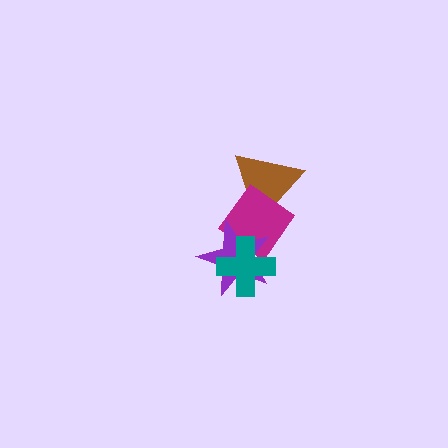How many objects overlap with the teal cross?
2 objects overlap with the teal cross.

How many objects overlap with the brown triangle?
1 object overlaps with the brown triangle.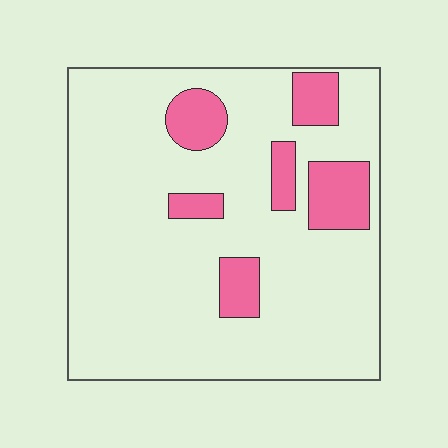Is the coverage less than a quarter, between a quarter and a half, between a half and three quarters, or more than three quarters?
Less than a quarter.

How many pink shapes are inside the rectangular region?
6.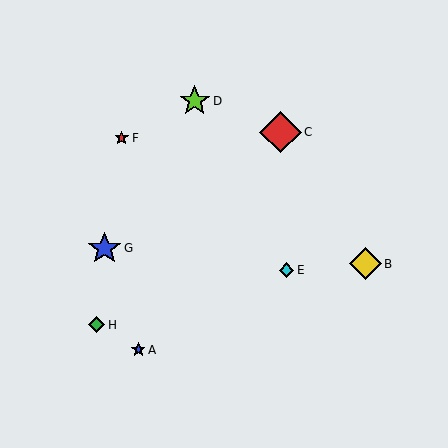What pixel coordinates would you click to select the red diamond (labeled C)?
Click at (281, 132) to select the red diamond C.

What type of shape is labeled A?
Shape A is a blue star.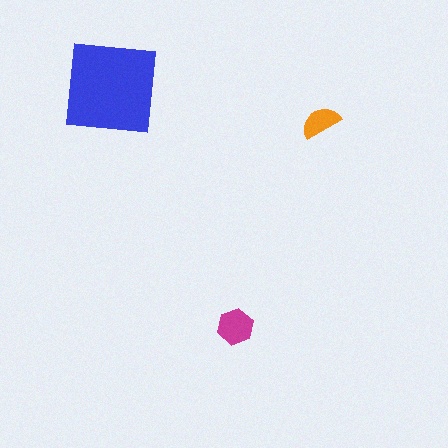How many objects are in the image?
There are 3 objects in the image.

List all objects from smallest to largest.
The orange semicircle, the magenta hexagon, the blue square.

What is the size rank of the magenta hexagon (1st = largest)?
2nd.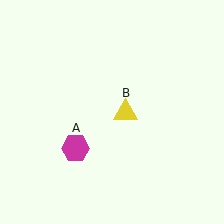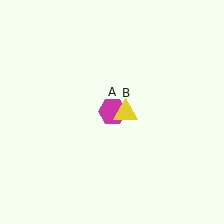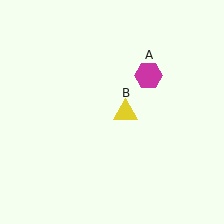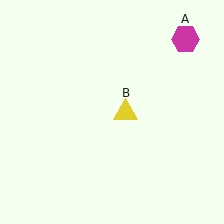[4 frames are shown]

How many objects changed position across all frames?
1 object changed position: magenta hexagon (object A).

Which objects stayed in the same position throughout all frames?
Yellow triangle (object B) remained stationary.